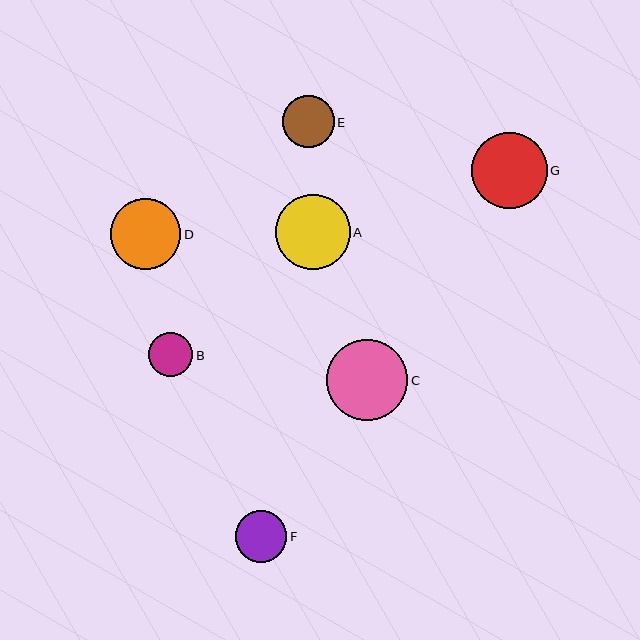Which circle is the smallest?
Circle B is the smallest with a size of approximately 44 pixels.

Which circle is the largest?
Circle C is the largest with a size of approximately 81 pixels.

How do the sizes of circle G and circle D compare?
Circle G and circle D are approximately the same size.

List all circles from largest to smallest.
From largest to smallest: C, G, A, D, E, F, B.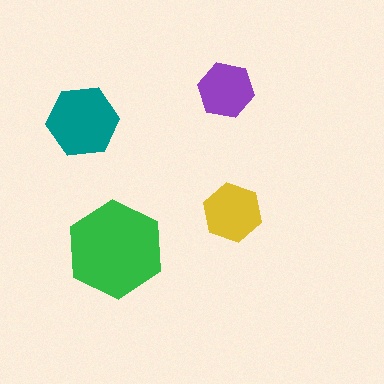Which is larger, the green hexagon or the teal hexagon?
The green one.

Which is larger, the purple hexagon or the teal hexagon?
The teal one.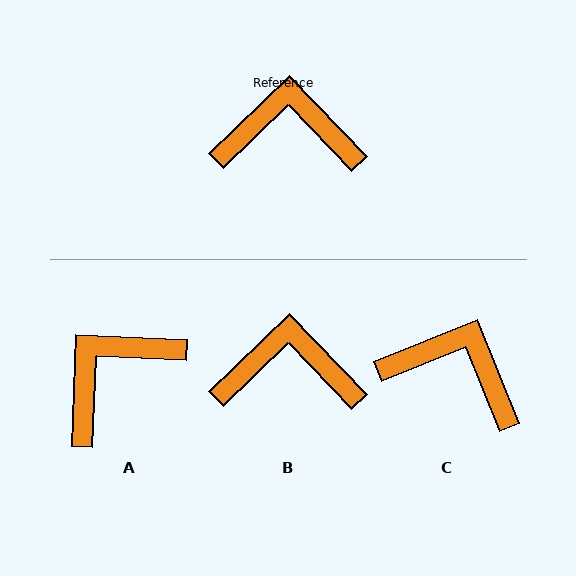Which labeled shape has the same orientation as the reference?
B.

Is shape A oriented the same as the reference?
No, it is off by about 44 degrees.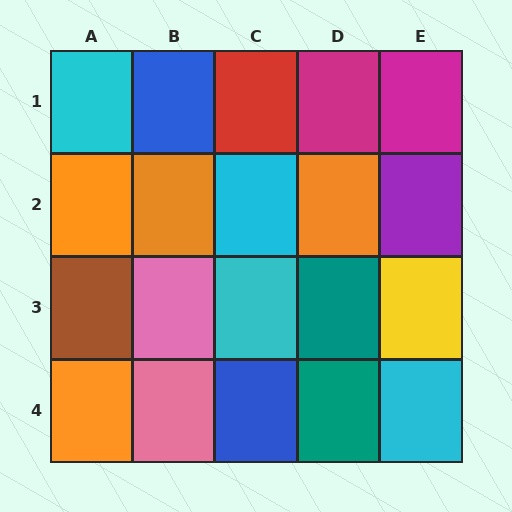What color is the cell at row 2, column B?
Orange.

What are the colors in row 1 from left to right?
Cyan, blue, red, magenta, magenta.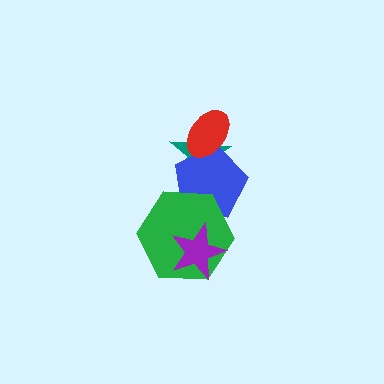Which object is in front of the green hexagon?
The purple star is in front of the green hexagon.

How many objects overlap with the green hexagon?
2 objects overlap with the green hexagon.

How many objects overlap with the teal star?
2 objects overlap with the teal star.